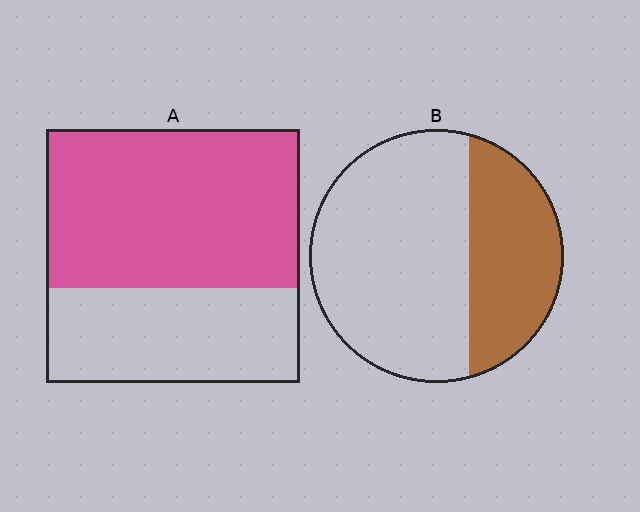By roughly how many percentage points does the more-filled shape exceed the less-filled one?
By roughly 30 percentage points (A over B).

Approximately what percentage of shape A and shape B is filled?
A is approximately 65% and B is approximately 35%.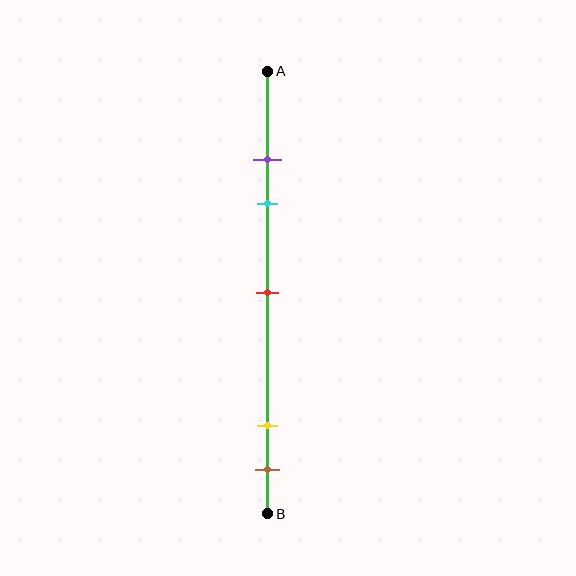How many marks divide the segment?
There are 5 marks dividing the segment.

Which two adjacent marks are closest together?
The purple and cyan marks are the closest adjacent pair.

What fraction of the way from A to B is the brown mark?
The brown mark is approximately 90% (0.9) of the way from A to B.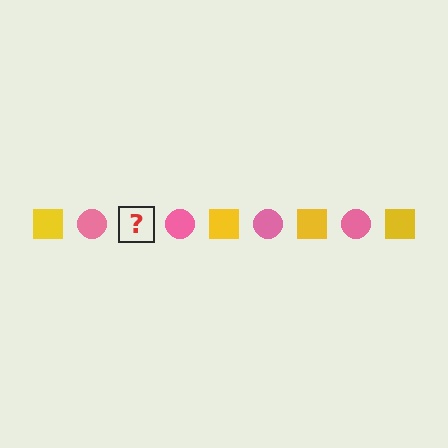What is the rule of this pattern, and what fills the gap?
The rule is that the pattern alternates between yellow square and pink circle. The gap should be filled with a yellow square.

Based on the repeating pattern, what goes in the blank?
The blank should be a yellow square.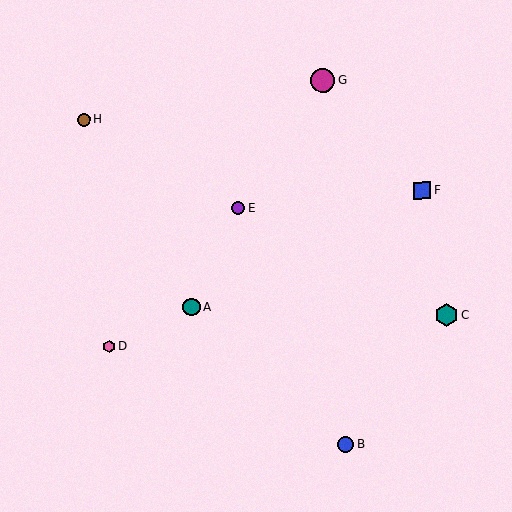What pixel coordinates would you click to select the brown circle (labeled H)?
Click at (83, 120) to select the brown circle H.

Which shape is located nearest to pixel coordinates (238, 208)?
The purple circle (labeled E) at (238, 208) is nearest to that location.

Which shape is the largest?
The magenta circle (labeled G) is the largest.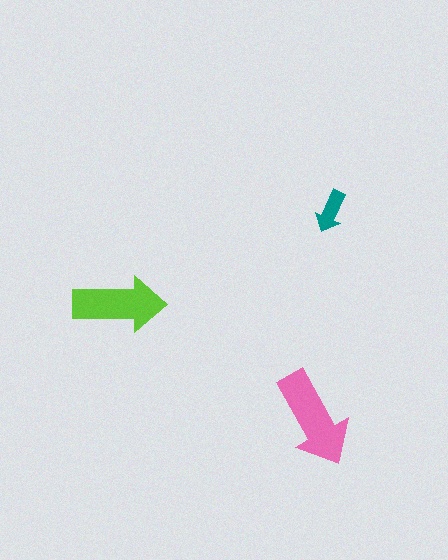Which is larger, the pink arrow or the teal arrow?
The pink one.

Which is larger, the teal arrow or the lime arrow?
The lime one.